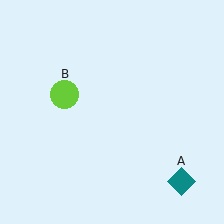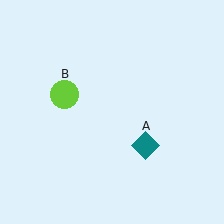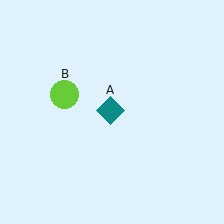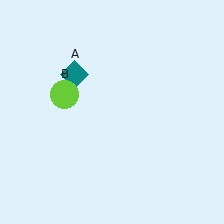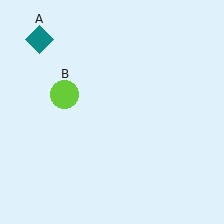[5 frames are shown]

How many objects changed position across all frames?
1 object changed position: teal diamond (object A).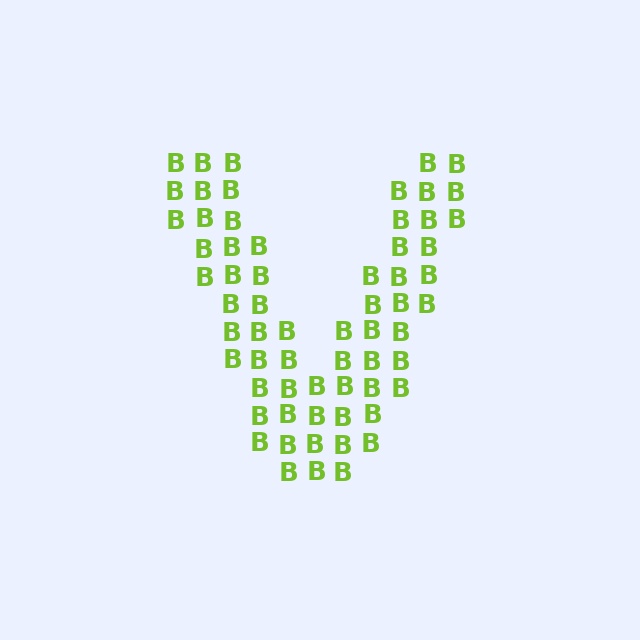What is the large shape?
The large shape is the letter V.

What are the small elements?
The small elements are letter B's.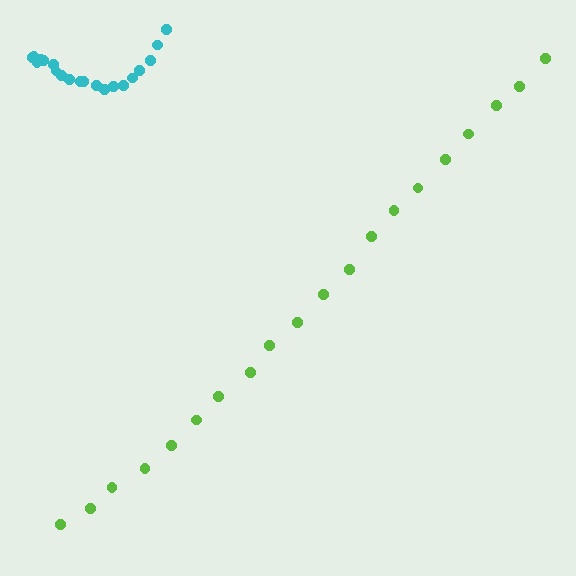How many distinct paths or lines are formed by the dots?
There are 2 distinct paths.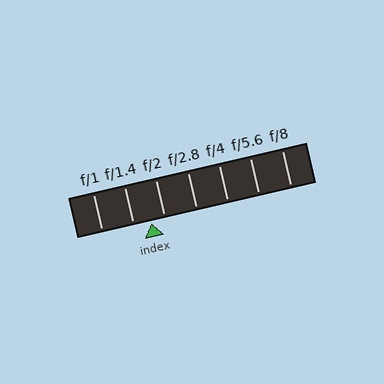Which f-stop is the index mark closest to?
The index mark is closest to f/2.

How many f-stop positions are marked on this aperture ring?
There are 7 f-stop positions marked.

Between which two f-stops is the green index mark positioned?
The index mark is between f/1.4 and f/2.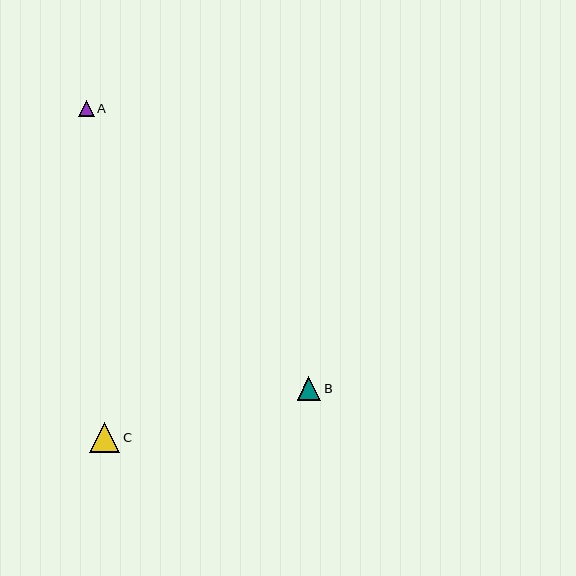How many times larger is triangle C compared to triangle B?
Triangle C is approximately 1.3 times the size of triangle B.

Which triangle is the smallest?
Triangle A is the smallest with a size of approximately 16 pixels.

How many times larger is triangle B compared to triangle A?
Triangle B is approximately 1.5 times the size of triangle A.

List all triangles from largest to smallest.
From largest to smallest: C, B, A.